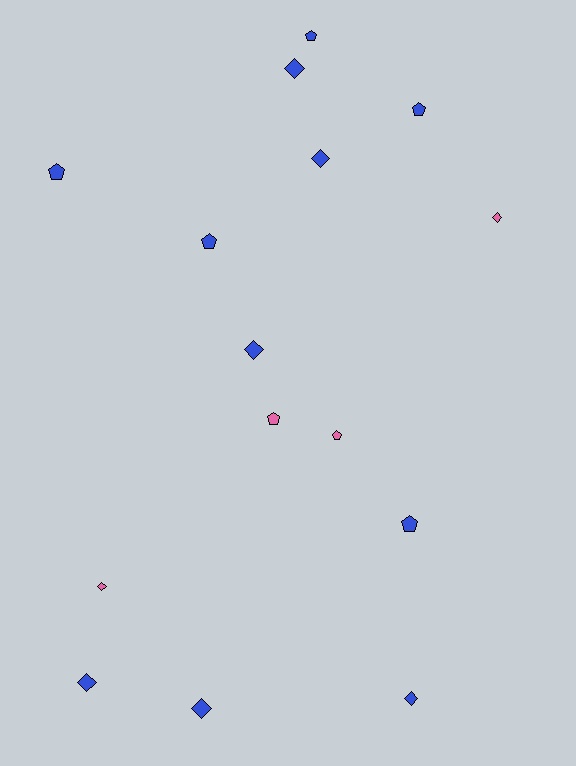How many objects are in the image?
There are 15 objects.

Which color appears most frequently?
Blue, with 11 objects.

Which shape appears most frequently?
Diamond, with 8 objects.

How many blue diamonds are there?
There are 6 blue diamonds.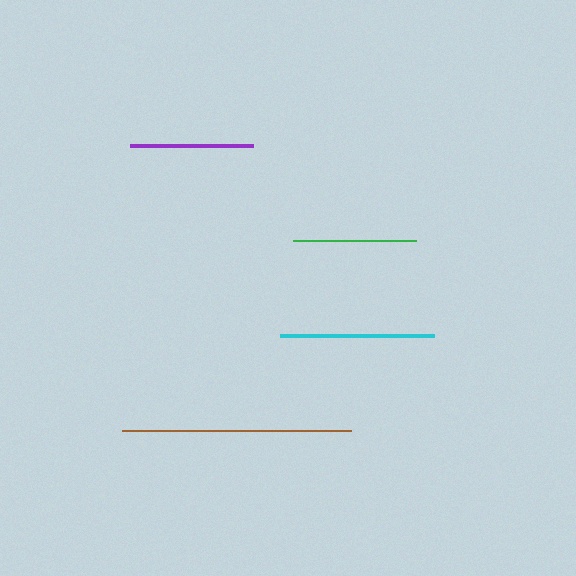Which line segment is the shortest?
The green line is the shortest at approximately 123 pixels.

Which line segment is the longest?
The brown line is the longest at approximately 229 pixels.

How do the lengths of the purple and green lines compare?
The purple and green lines are approximately the same length.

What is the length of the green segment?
The green segment is approximately 123 pixels long.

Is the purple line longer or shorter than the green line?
The purple line is longer than the green line.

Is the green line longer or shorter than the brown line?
The brown line is longer than the green line.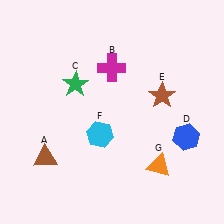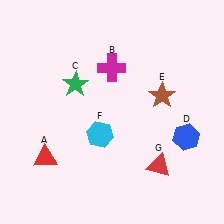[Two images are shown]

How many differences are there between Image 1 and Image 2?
There are 2 differences between the two images.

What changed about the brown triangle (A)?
In Image 1, A is brown. In Image 2, it changed to red.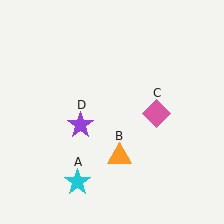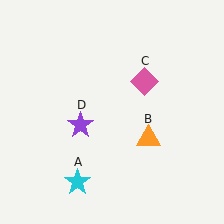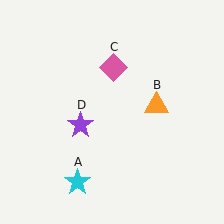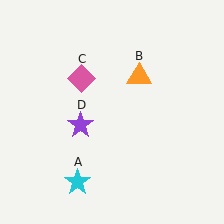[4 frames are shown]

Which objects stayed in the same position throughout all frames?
Cyan star (object A) and purple star (object D) remained stationary.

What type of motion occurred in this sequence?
The orange triangle (object B), pink diamond (object C) rotated counterclockwise around the center of the scene.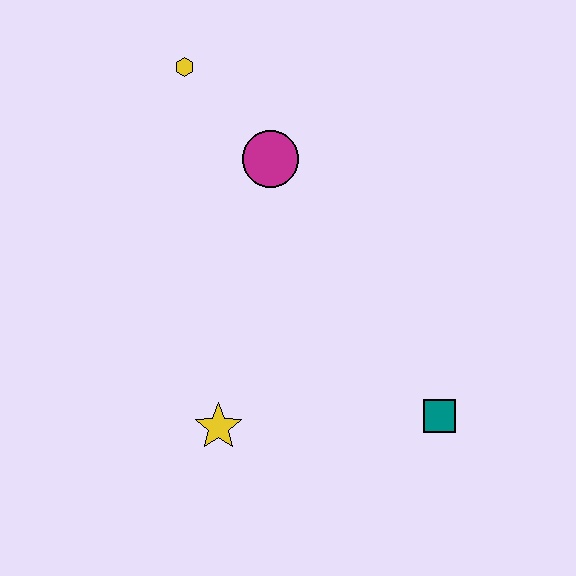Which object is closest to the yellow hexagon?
The magenta circle is closest to the yellow hexagon.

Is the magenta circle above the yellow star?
Yes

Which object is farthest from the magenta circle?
The teal square is farthest from the magenta circle.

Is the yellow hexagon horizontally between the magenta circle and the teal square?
No